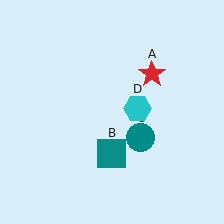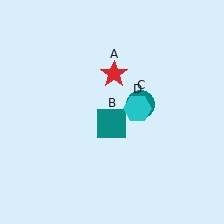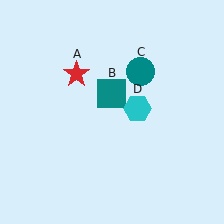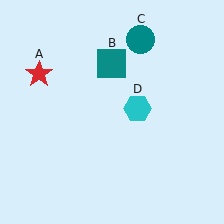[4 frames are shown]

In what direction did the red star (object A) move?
The red star (object A) moved left.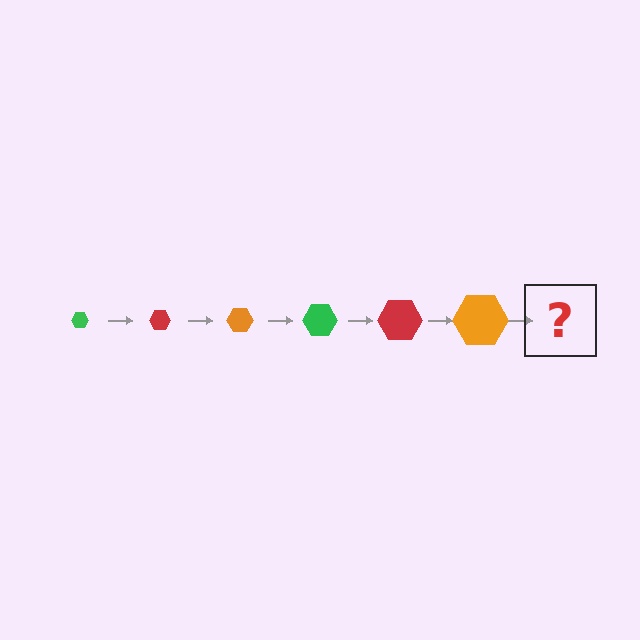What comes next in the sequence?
The next element should be a green hexagon, larger than the previous one.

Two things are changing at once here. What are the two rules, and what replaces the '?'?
The two rules are that the hexagon grows larger each step and the color cycles through green, red, and orange. The '?' should be a green hexagon, larger than the previous one.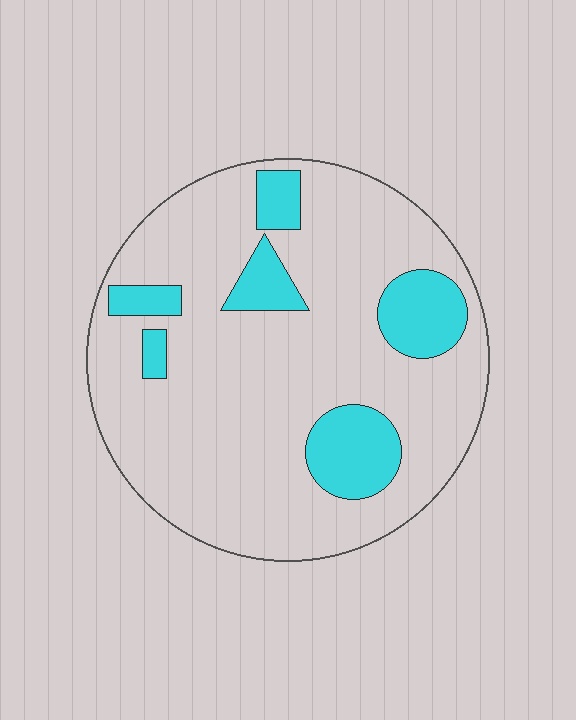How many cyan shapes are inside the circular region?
6.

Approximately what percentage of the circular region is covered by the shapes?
Approximately 20%.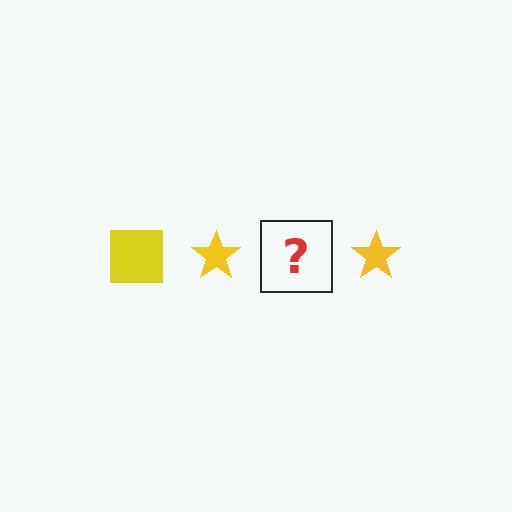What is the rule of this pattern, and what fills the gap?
The rule is that the pattern cycles through square, star shapes in yellow. The gap should be filled with a yellow square.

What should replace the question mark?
The question mark should be replaced with a yellow square.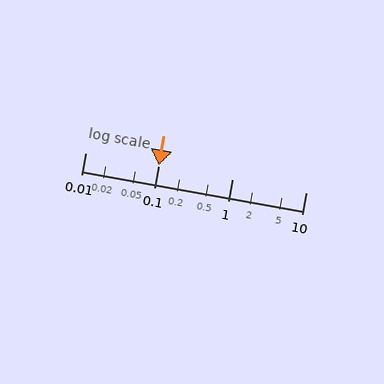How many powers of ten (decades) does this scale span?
The scale spans 3 decades, from 0.01 to 10.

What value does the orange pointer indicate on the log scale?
The pointer indicates approximately 0.098.